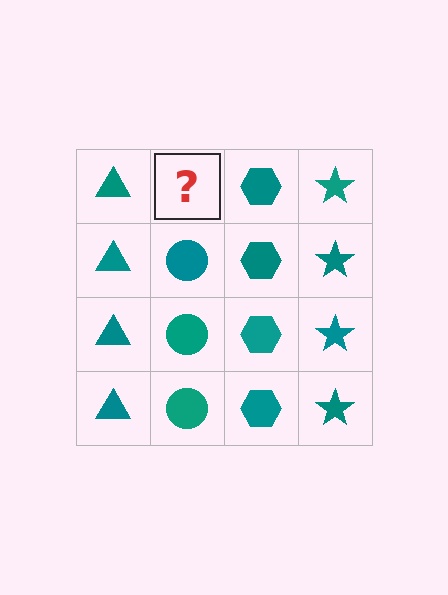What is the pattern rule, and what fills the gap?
The rule is that each column has a consistent shape. The gap should be filled with a teal circle.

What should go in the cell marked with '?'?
The missing cell should contain a teal circle.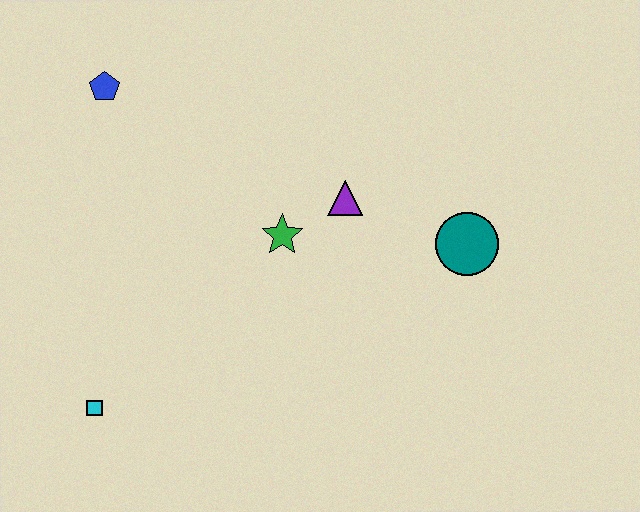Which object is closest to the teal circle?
The purple triangle is closest to the teal circle.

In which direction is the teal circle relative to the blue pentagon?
The teal circle is to the right of the blue pentagon.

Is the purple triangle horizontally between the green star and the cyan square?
No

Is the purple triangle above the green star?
Yes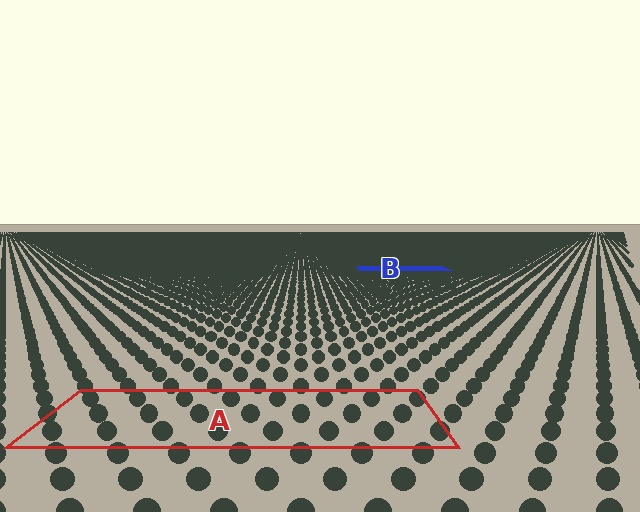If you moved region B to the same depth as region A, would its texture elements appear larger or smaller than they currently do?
They would appear larger. At a closer depth, the same texture elements are projected at a bigger on-screen size.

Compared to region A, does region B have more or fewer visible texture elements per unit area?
Region B has more texture elements per unit area — they are packed more densely because it is farther away.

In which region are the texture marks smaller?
The texture marks are smaller in region B, because it is farther away.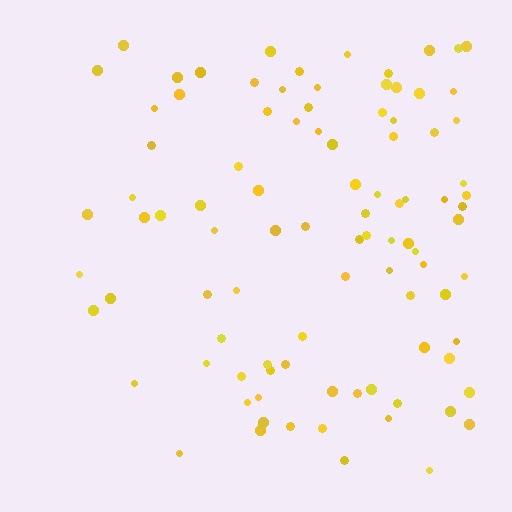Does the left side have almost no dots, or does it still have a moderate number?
Still a moderate number, just noticeably fewer than the right.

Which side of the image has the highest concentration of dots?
The right.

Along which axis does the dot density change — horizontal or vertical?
Horizontal.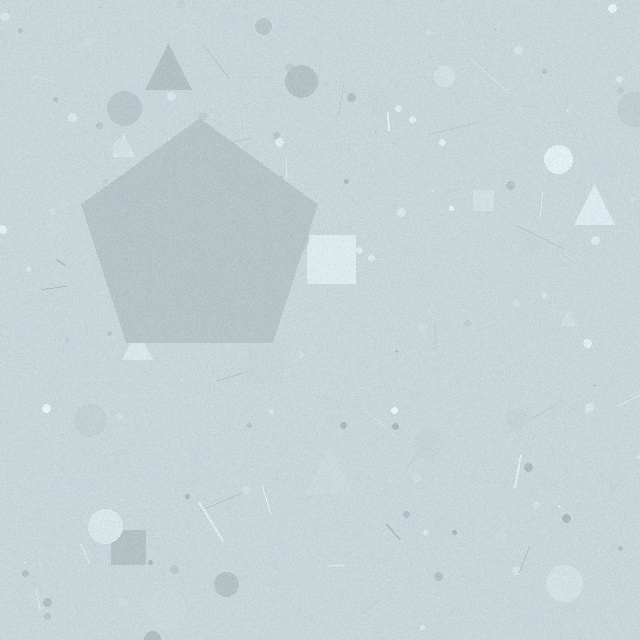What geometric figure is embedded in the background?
A pentagon is embedded in the background.